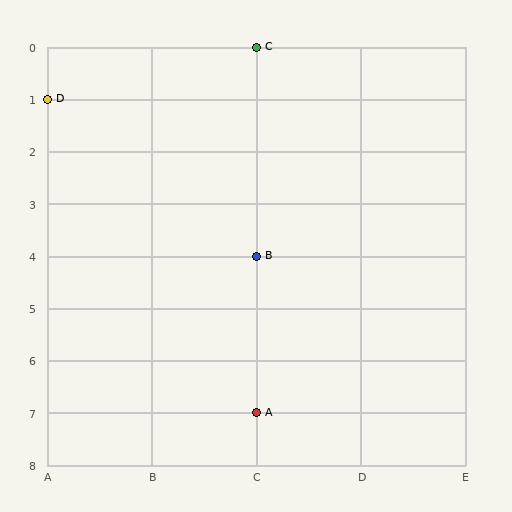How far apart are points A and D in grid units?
Points A and D are 2 columns and 6 rows apart (about 6.3 grid units diagonally).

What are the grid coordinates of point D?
Point D is at grid coordinates (A, 1).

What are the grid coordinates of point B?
Point B is at grid coordinates (C, 4).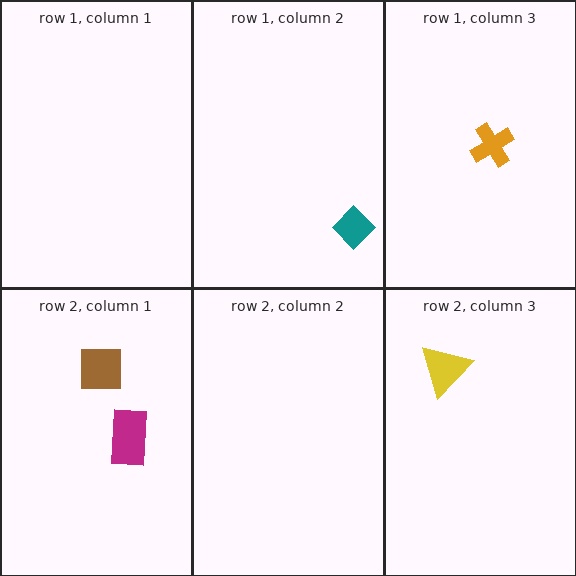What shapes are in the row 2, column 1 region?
The brown square, the magenta rectangle.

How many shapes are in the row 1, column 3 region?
1.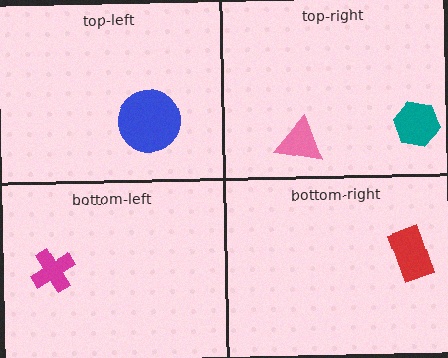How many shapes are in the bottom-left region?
1.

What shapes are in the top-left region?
The blue circle.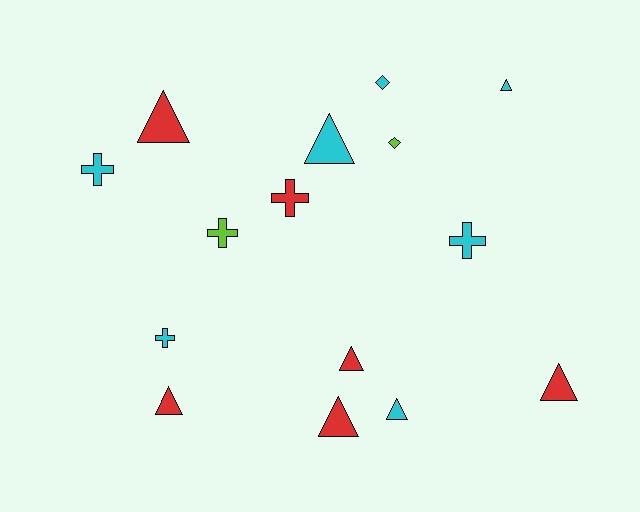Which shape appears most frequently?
Triangle, with 8 objects.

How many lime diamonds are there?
There is 1 lime diamond.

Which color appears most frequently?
Cyan, with 7 objects.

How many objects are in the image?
There are 15 objects.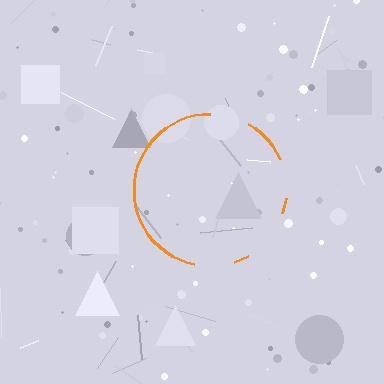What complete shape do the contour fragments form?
The contour fragments form a circle.